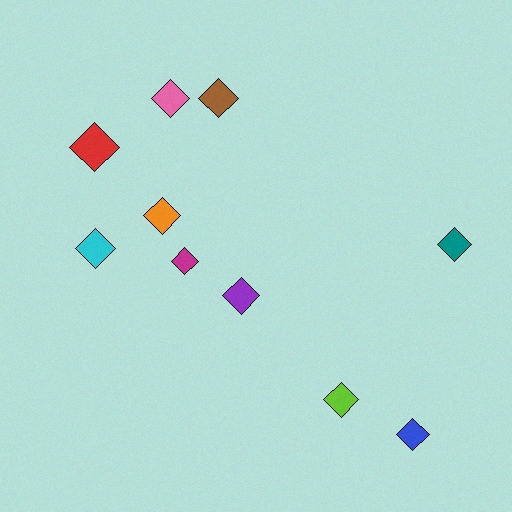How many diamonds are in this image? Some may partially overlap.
There are 10 diamonds.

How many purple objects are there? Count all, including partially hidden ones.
There is 1 purple object.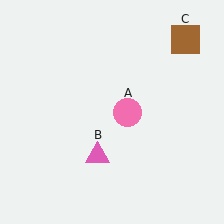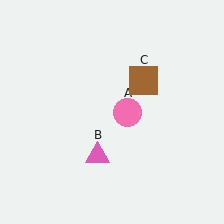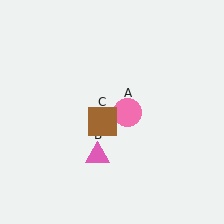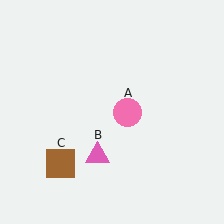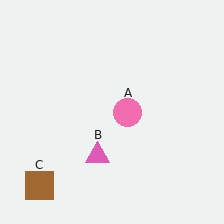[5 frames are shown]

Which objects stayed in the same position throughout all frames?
Pink circle (object A) and pink triangle (object B) remained stationary.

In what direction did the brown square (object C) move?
The brown square (object C) moved down and to the left.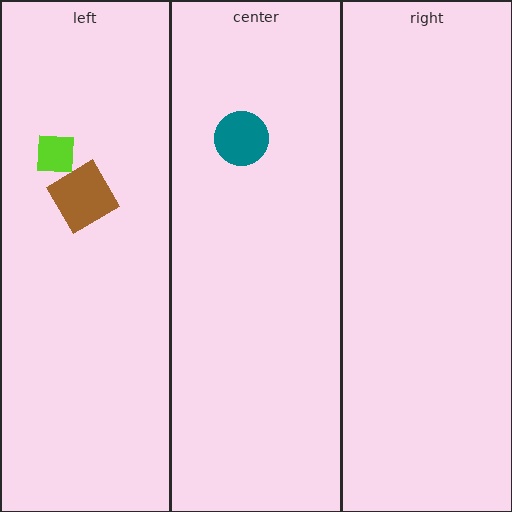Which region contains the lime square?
The left region.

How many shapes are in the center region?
1.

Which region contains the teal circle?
The center region.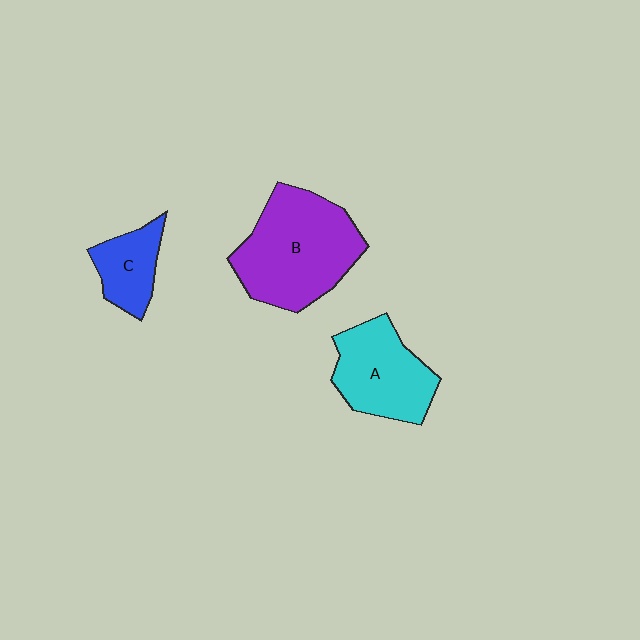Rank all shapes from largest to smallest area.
From largest to smallest: B (purple), A (cyan), C (blue).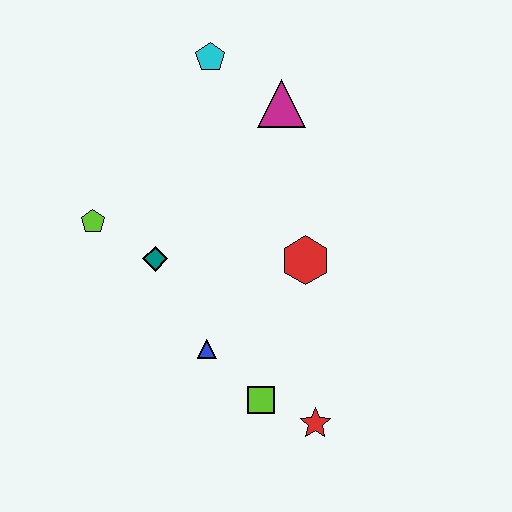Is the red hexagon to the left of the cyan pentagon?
No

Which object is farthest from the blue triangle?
The cyan pentagon is farthest from the blue triangle.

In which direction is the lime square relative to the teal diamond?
The lime square is below the teal diamond.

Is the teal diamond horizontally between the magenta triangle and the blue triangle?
No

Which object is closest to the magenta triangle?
The cyan pentagon is closest to the magenta triangle.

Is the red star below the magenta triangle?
Yes